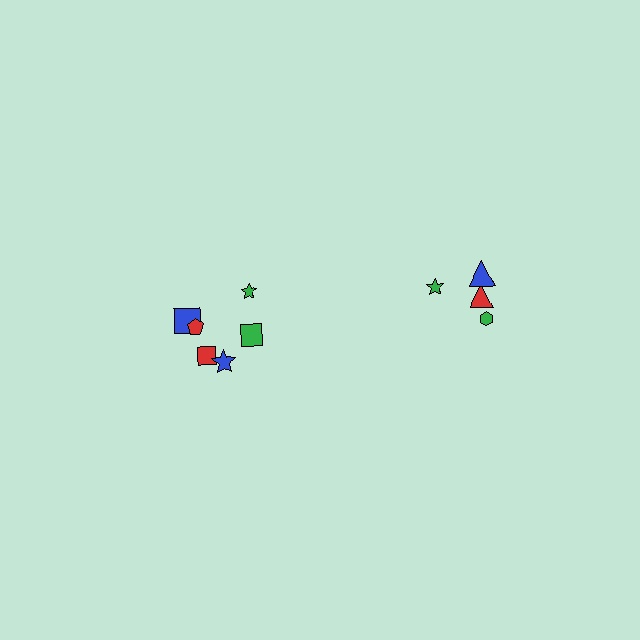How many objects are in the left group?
There are 6 objects.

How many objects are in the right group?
There are 4 objects.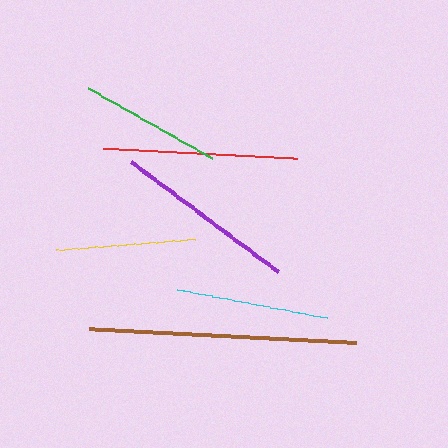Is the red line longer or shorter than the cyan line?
The red line is longer than the cyan line.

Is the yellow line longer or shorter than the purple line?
The purple line is longer than the yellow line.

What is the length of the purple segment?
The purple segment is approximately 183 pixels long.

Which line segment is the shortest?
The yellow line is the shortest at approximately 139 pixels.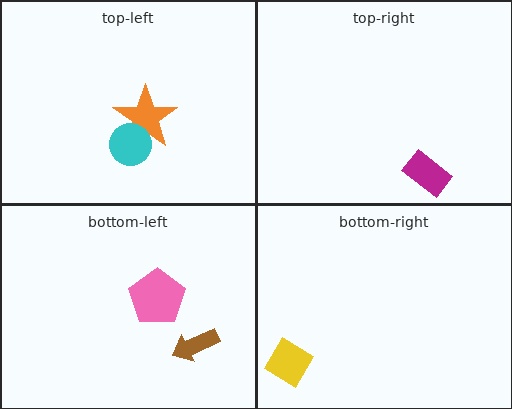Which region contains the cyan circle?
The top-left region.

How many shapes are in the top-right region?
1.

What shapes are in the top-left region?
The orange star, the cyan circle.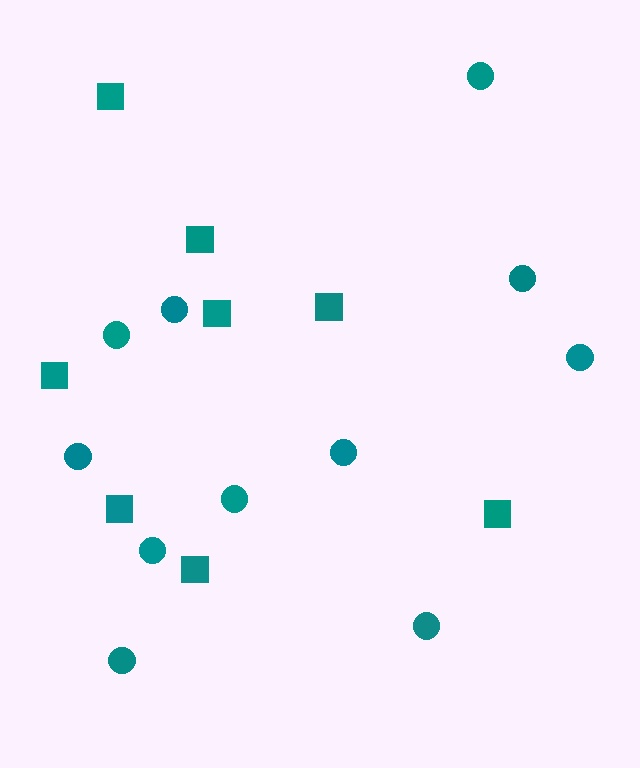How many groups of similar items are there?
There are 2 groups: one group of circles (11) and one group of squares (8).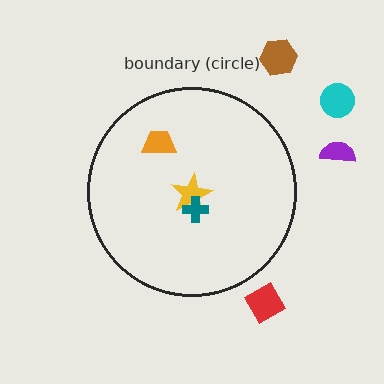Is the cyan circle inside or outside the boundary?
Outside.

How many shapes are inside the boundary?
3 inside, 4 outside.